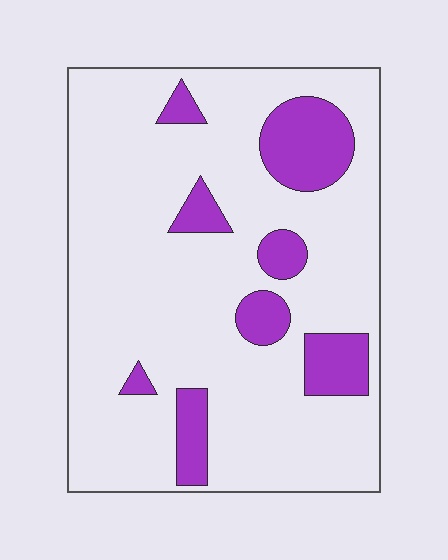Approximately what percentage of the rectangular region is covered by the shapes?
Approximately 15%.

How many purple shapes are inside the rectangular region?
8.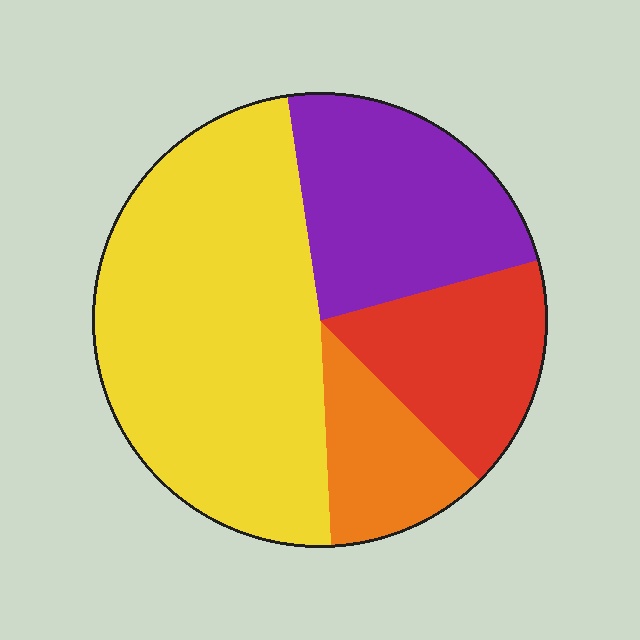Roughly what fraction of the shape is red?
Red covers about 15% of the shape.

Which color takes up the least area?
Orange, at roughly 10%.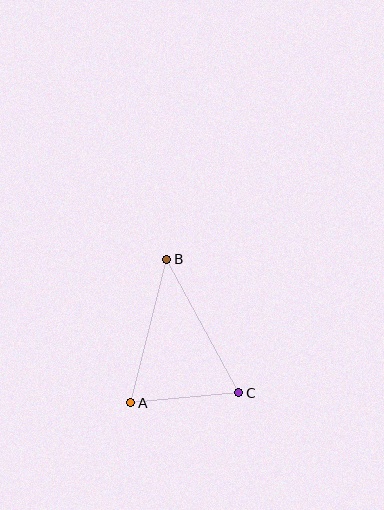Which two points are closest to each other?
Points A and C are closest to each other.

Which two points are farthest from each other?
Points B and C are farthest from each other.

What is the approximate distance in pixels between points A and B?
The distance between A and B is approximately 148 pixels.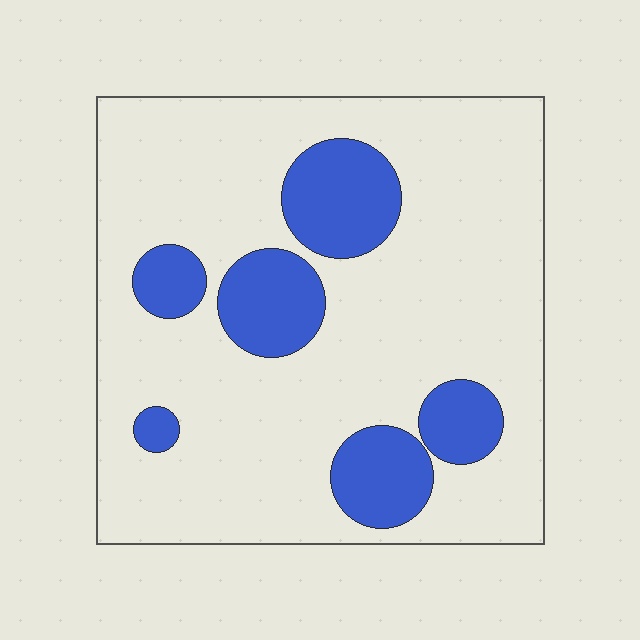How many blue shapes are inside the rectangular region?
6.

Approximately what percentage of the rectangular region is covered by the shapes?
Approximately 20%.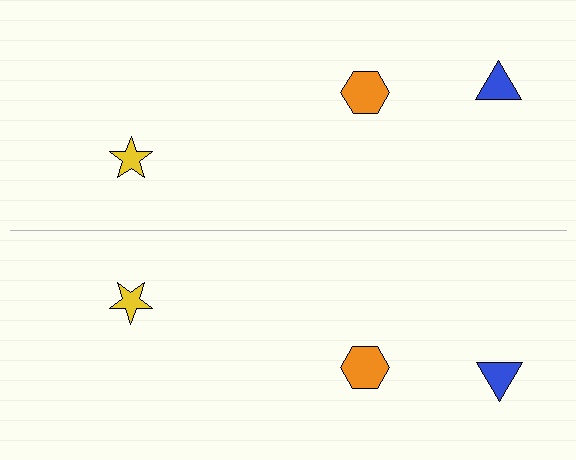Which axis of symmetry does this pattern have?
The pattern has a horizontal axis of symmetry running through the center of the image.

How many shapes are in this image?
There are 6 shapes in this image.